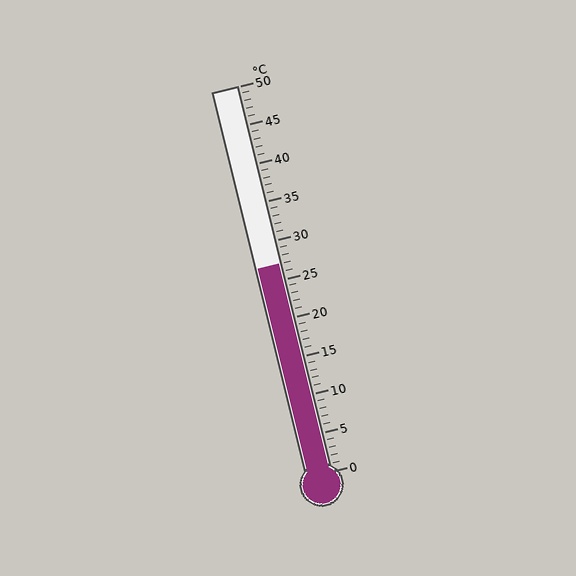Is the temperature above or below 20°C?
The temperature is above 20°C.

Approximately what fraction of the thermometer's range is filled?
The thermometer is filled to approximately 55% of its range.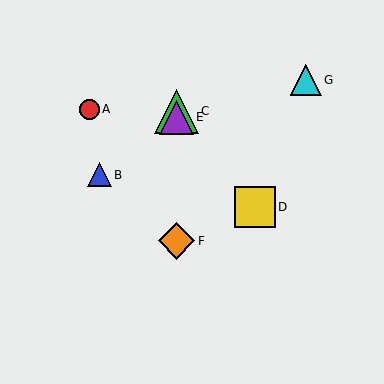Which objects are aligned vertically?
Objects C, E, F are aligned vertically.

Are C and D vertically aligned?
No, C is at x≈176 and D is at x≈255.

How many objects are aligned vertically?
3 objects (C, E, F) are aligned vertically.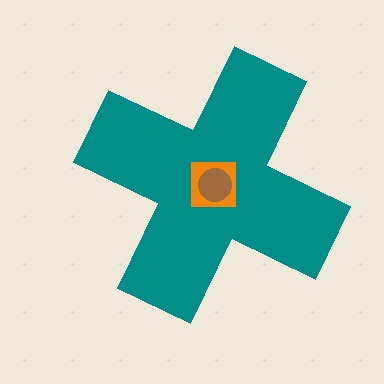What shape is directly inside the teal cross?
The orange square.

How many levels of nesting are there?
3.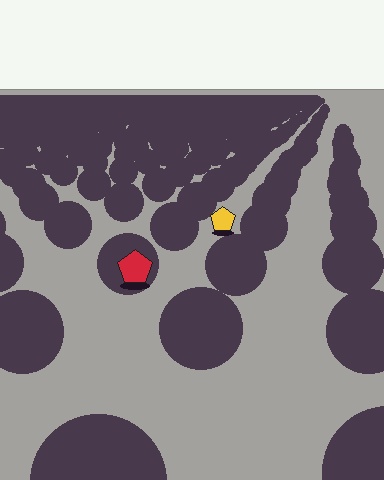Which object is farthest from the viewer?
The yellow pentagon is farthest from the viewer. It appears smaller and the ground texture around it is denser.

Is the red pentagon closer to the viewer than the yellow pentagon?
Yes. The red pentagon is closer — you can tell from the texture gradient: the ground texture is coarser near it.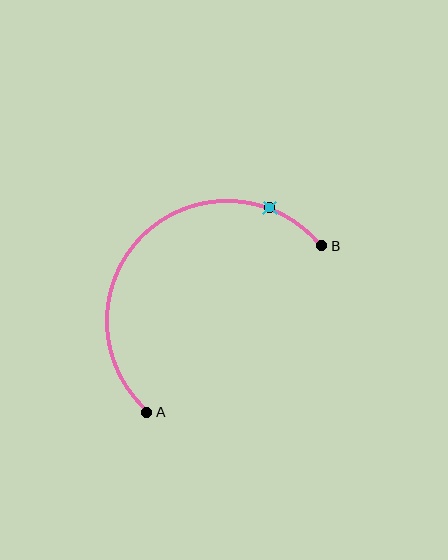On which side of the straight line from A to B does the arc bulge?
The arc bulges above and to the left of the straight line connecting A and B.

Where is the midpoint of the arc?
The arc midpoint is the point on the curve farthest from the straight line joining A and B. It sits above and to the left of that line.